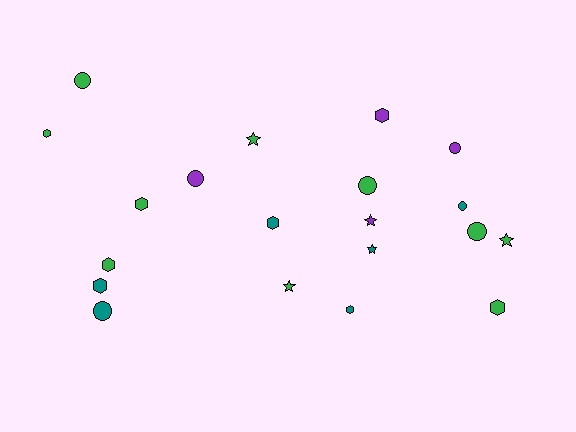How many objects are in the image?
There are 20 objects.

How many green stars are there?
There are 3 green stars.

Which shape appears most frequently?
Hexagon, with 8 objects.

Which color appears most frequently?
Green, with 10 objects.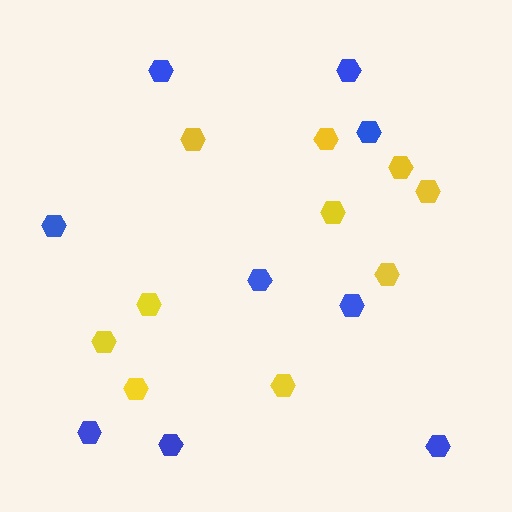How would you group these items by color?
There are 2 groups: one group of yellow hexagons (10) and one group of blue hexagons (9).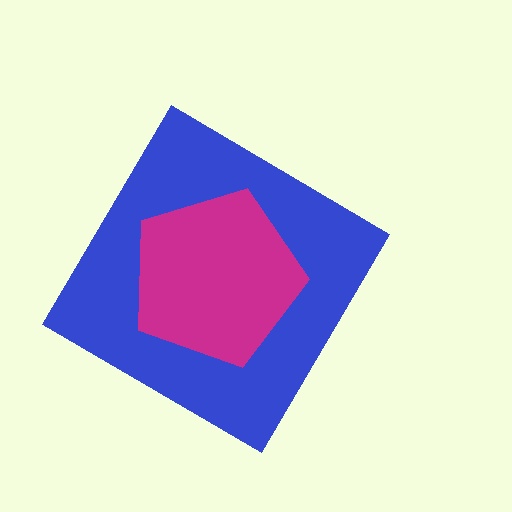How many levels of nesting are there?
2.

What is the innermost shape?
The magenta pentagon.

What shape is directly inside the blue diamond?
The magenta pentagon.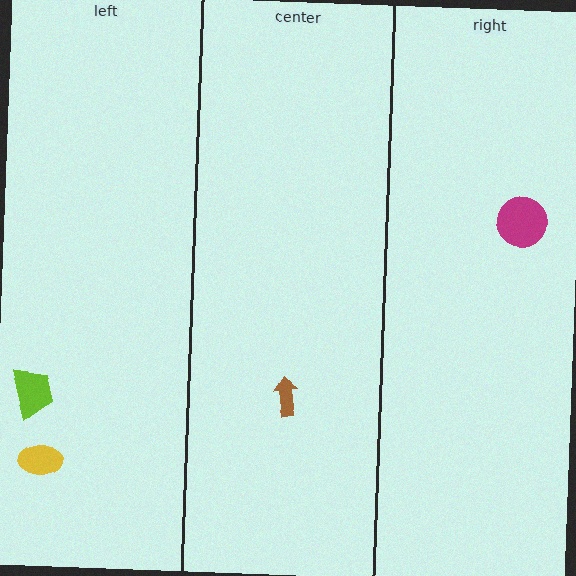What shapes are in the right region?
The magenta circle.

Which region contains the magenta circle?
The right region.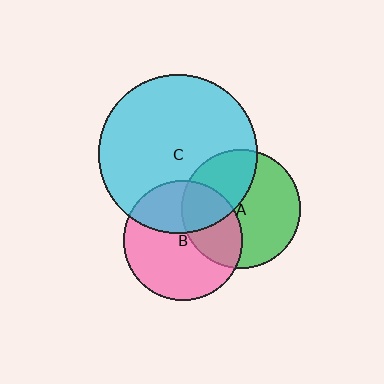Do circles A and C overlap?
Yes.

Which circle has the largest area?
Circle C (cyan).